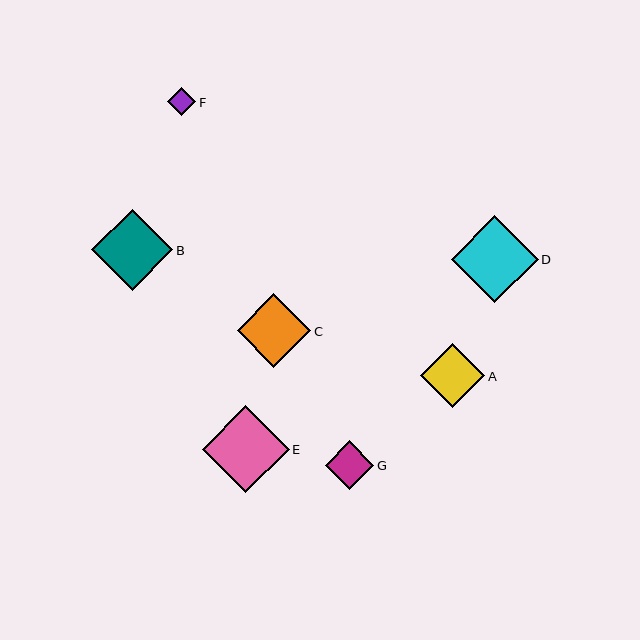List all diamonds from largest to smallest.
From largest to smallest: D, E, B, C, A, G, F.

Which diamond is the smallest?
Diamond F is the smallest with a size of approximately 28 pixels.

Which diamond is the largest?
Diamond D is the largest with a size of approximately 87 pixels.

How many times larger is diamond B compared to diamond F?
Diamond B is approximately 2.9 times the size of diamond F.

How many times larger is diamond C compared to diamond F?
Diamond C is approximately 2.6 times the size of diamond F.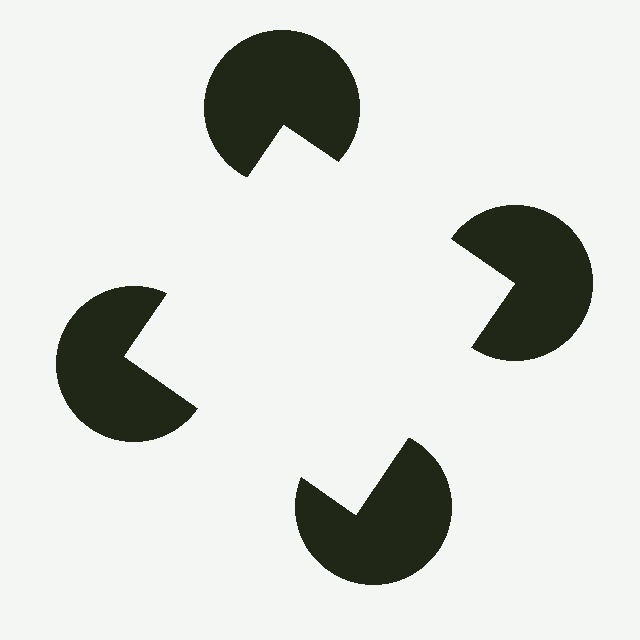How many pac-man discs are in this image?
There are 4 — one at each vertex of the illusory square.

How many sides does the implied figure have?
4 sides.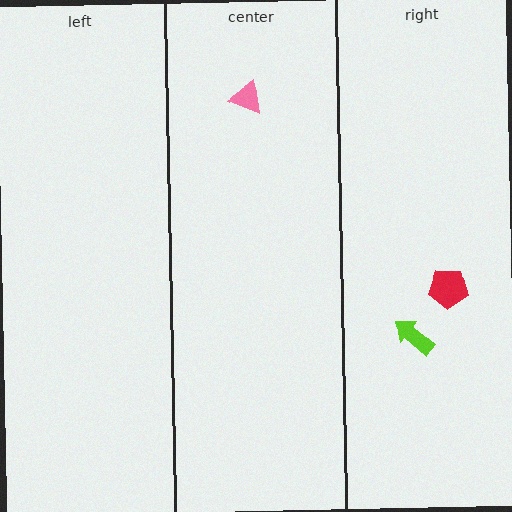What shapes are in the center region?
The pink triangle.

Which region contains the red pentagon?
The right region.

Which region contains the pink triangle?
The center region.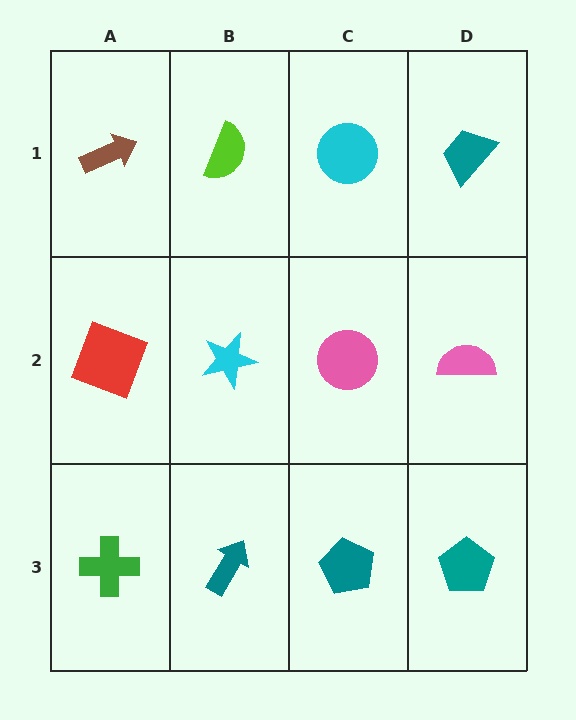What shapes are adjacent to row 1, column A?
A red square (row 2, column A), a lime semicircle (row 1, column B).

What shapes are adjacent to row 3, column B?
A cyan star (row 2, column B), a green cross (row 3, column A), a teal pentagon (row 3, column C).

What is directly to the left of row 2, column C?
A cyan star.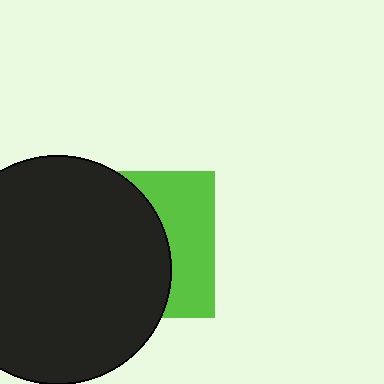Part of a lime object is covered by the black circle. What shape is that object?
It is a square.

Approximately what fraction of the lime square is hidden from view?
Roughly 62% of the lime square is hidden behind the black circle.